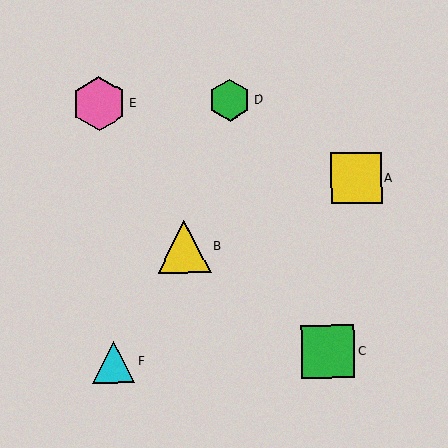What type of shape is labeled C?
Shape C is a green square.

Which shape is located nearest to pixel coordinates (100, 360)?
The cyan triangle (labeled F) at (114, 362) is nearest to that location.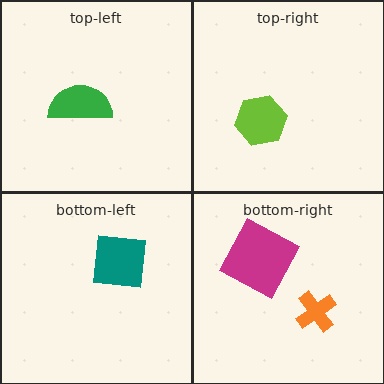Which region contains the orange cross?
The bottom-right region.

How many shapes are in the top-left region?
1.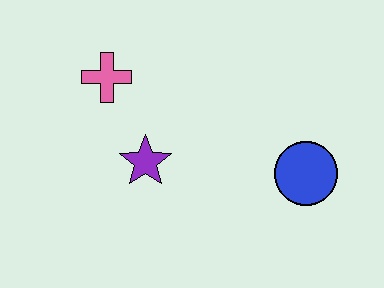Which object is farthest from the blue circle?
The pink cross is farthest from the blue circle.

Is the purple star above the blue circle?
Yes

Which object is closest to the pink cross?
The purple star is closest to the pink cross.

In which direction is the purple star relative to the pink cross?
The purple star is below the pink cross.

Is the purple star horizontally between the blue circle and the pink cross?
Yes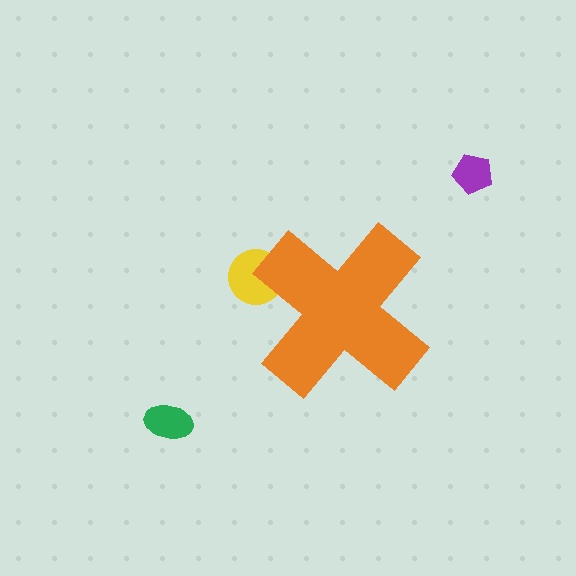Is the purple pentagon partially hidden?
No, the purple pentagon is fully visible.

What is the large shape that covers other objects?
An orange cross.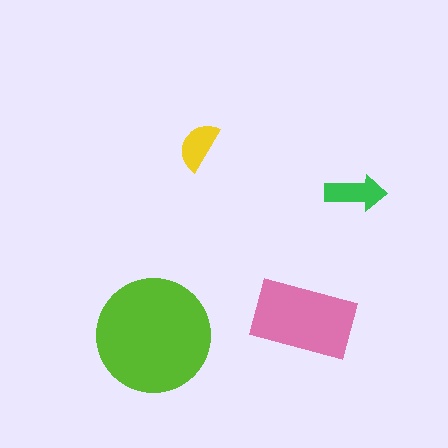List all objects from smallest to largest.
The yellow semicircle, the green arrow, the pink rectangle, the lime circle.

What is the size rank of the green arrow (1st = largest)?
3rd.